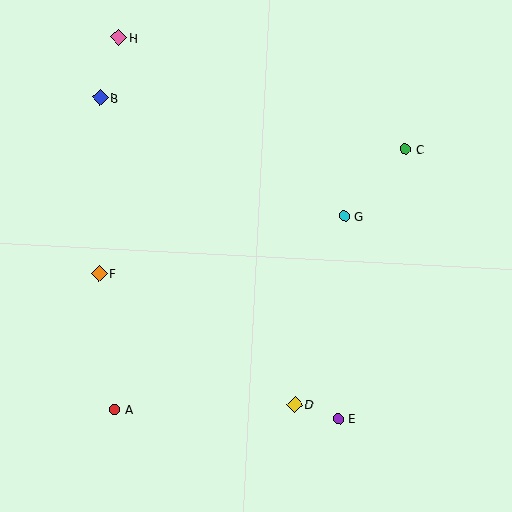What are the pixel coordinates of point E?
Point E is at (338, 419).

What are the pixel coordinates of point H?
Point H is at (119, 38).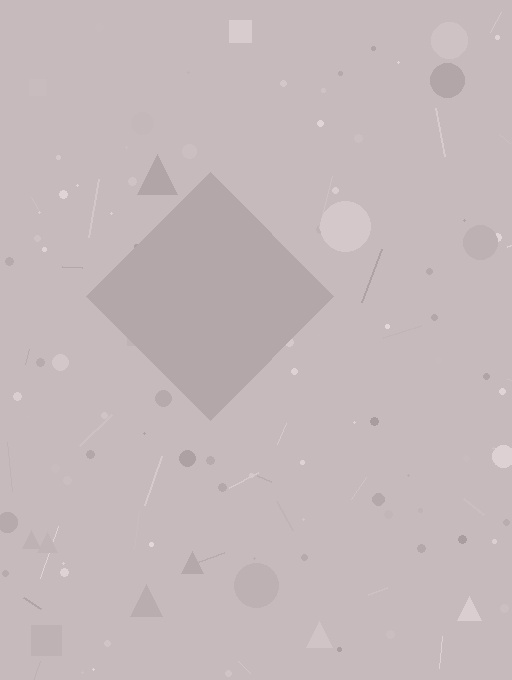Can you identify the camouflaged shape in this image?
The camouflaged shape is a diamond.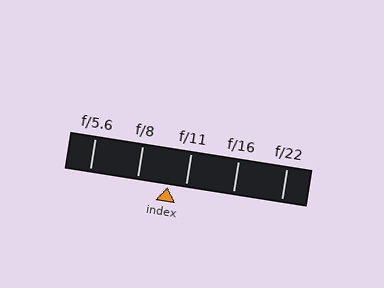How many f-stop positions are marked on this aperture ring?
There are 5 f-stop positions marked.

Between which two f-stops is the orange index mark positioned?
The index mark is between f/8 and f/11.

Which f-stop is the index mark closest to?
The index mark is closest to f/11.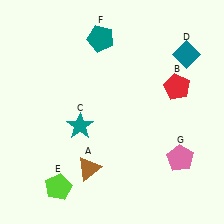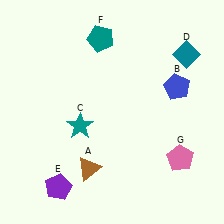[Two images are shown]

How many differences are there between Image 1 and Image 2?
There are 2 differences between the two images.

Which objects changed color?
B changed from red to blue. E changed from lime to purple.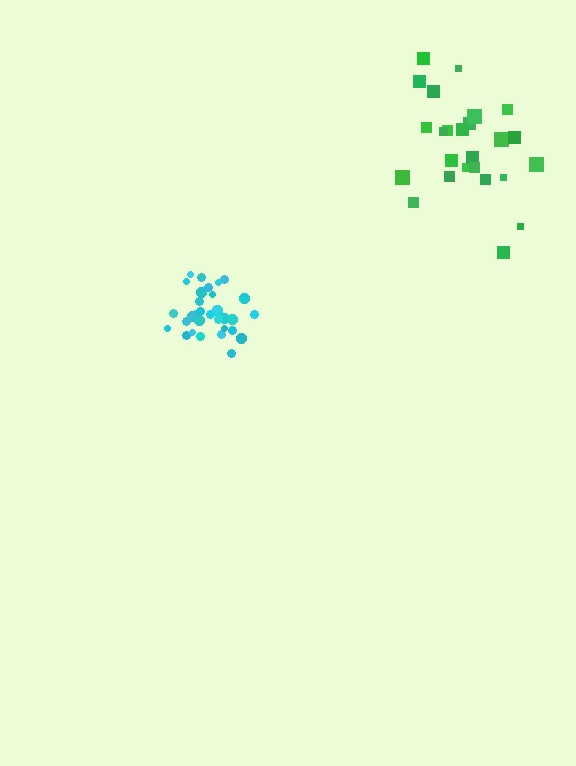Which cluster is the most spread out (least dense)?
Green.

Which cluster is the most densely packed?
Cyan.